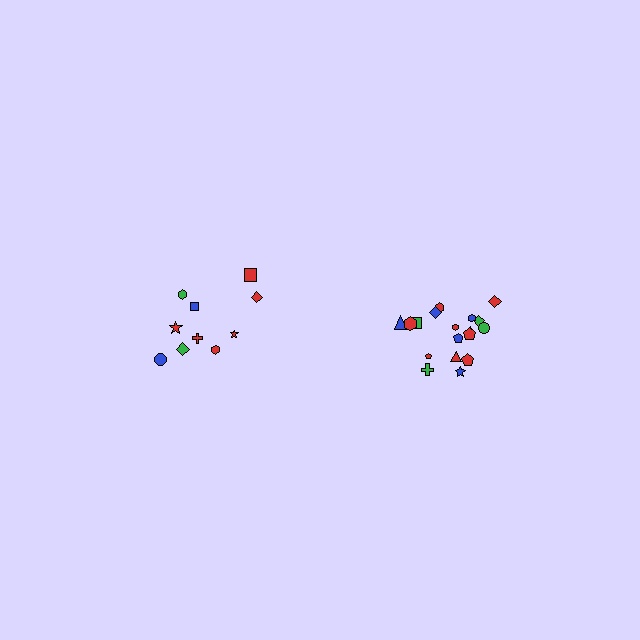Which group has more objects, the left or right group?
The right group.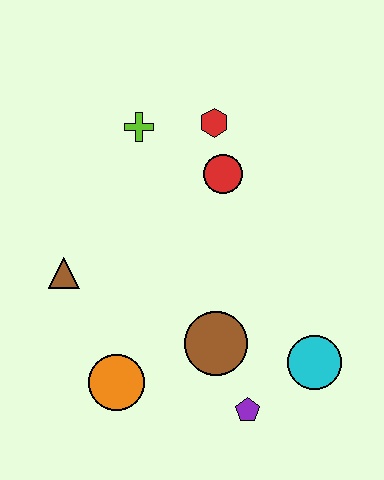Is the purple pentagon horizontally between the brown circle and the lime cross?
No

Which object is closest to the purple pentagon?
The brown circle is closest to the purple pentagon.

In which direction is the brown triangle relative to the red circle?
The brown triangle is to the left of the red circle.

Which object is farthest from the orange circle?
The red hexagon is farthest from the orange circle.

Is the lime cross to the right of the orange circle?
Yes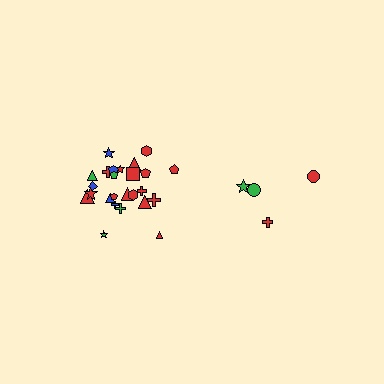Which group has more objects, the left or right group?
The left group.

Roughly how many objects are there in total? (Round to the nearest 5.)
Roughly 30 objects in total.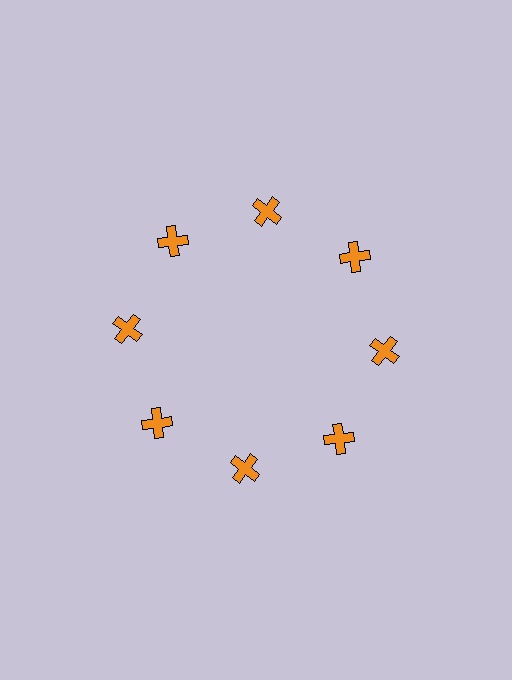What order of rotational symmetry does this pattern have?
This pattern has 8-fold rotational symmetry.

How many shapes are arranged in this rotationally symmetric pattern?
There are 8 shapes, arranged in 8 groups of 1.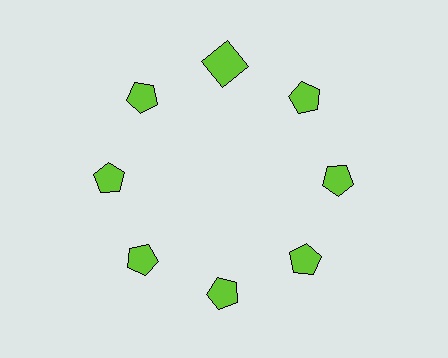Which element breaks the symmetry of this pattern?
The lime square at roughly the 12 o'clock position breaks the symmetry. All other shapes are lime pentagons.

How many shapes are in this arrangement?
There are 8 shapes arranged in a ring pattern.